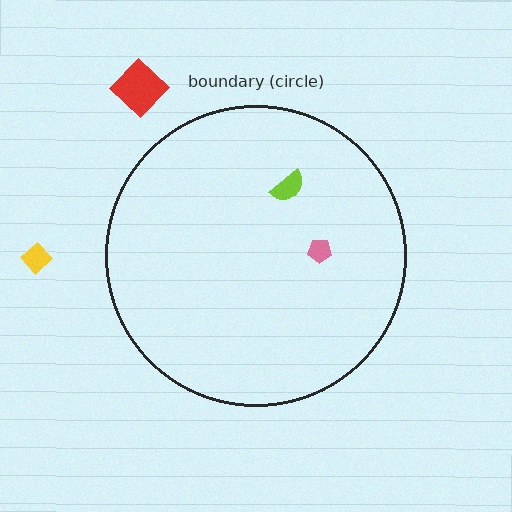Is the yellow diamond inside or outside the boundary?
Outside.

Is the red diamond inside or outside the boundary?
Outside.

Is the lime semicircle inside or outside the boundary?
Inside.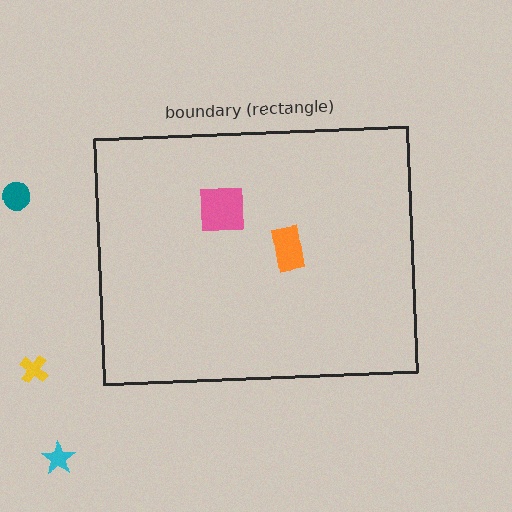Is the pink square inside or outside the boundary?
Inside.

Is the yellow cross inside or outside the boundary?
Outside.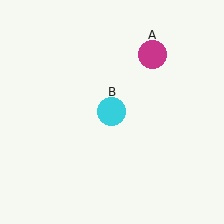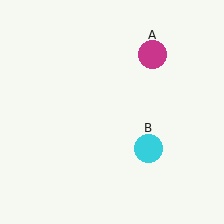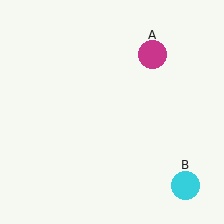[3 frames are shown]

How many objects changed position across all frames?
1 object changed position: cyan circle (object B).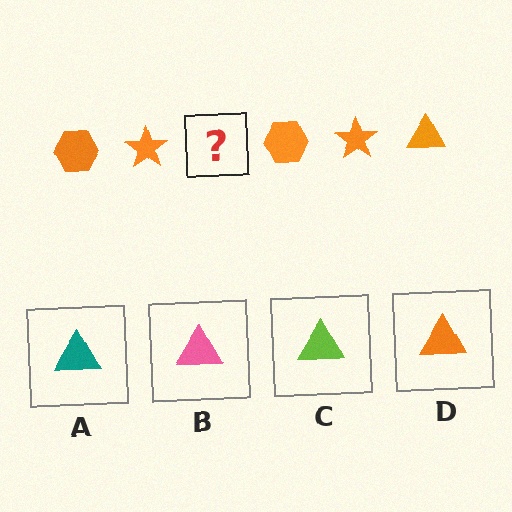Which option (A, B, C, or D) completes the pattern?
D.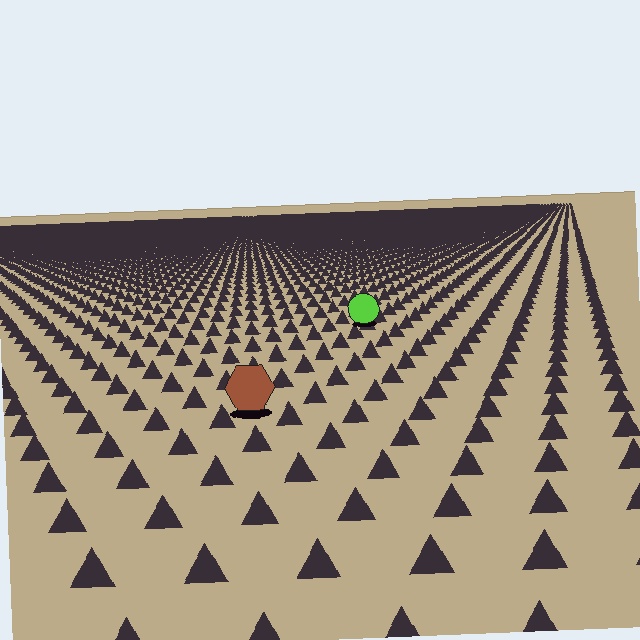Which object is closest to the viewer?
The brown hexagon is closest. The texture marks near it are larger and more spread out.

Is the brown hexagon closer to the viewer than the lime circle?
Yes. The brown hexagon is closer — you can tell from the texture gradient: the ground texture is coarser near it.